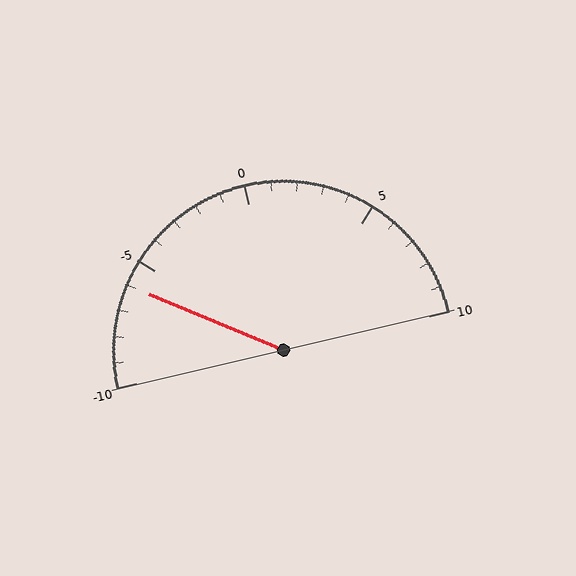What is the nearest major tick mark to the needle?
The nearest major tick mark is -5.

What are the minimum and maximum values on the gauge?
The gauge ranges from -10 to 10.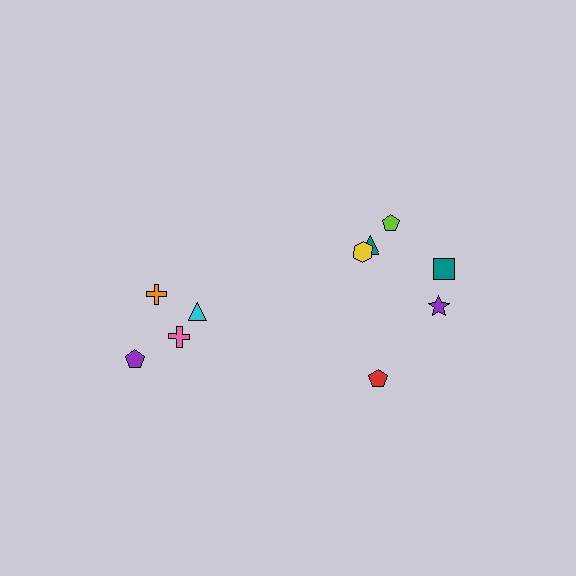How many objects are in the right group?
There are 6 objects.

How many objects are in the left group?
There are 4 objects.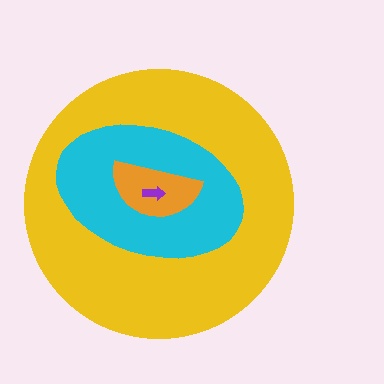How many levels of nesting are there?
4.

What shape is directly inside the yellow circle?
The cyan ellipse.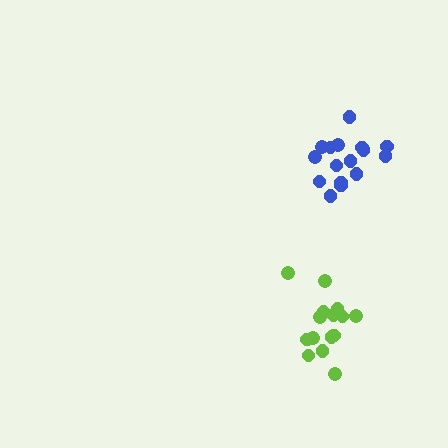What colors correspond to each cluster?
The clusters are colored: lime, blue.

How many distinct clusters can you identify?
There are 2 distinct clusters.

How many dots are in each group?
Group 1: 15 dots, Group 2: 16 dots (31 total).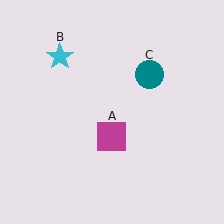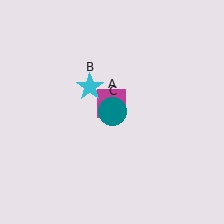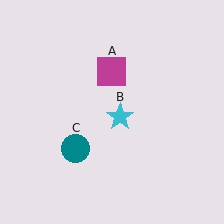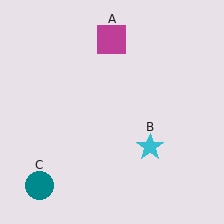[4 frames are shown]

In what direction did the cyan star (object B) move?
The cyan star (object B) moved down and to the right.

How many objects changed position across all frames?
3 objects changed position: magenta square (object A), cyan star (object B), teal circle (object C).